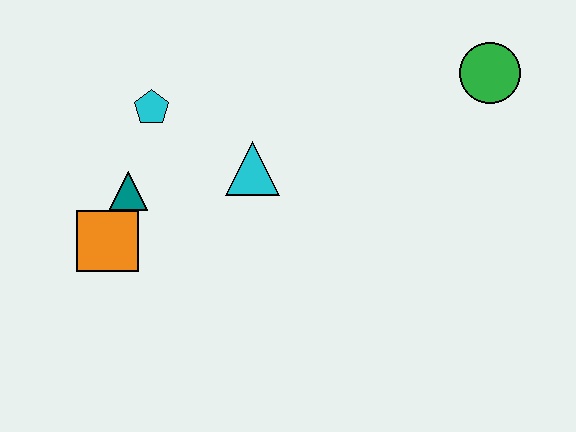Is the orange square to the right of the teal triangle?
No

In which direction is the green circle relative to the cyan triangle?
The green circle is to the right of the cyan triangle.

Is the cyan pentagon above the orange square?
Yes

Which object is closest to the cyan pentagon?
The teal triangle is closest to the cyan pentagon.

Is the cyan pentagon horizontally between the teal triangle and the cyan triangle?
Yes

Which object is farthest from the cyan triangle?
The green circle is farthest from the cyan triangle.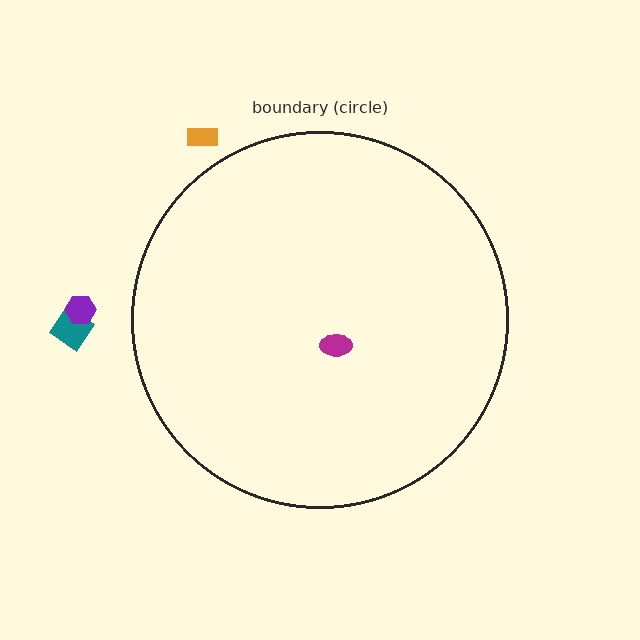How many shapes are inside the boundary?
1 inside, 3 outside.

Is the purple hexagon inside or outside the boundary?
Outside.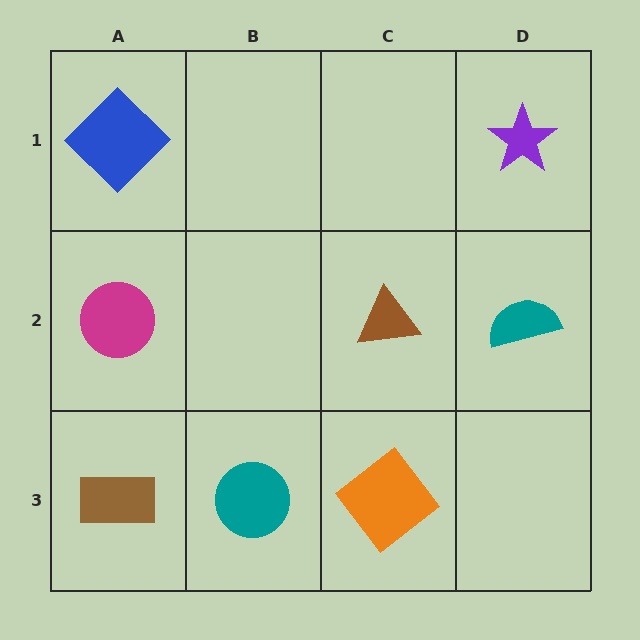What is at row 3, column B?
A teal circle.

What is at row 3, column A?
A brown rectangle.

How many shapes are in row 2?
3 shapes.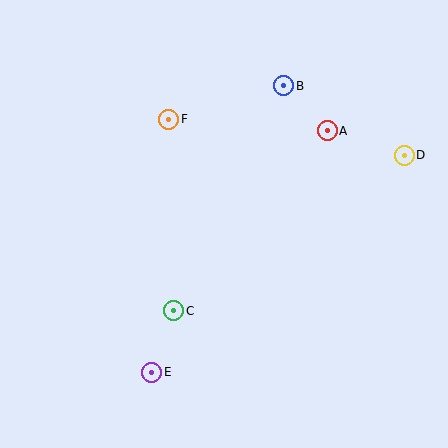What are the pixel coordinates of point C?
Point C is at (174, 311).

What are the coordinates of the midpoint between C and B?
The midpoint between C and B is at (229, 198).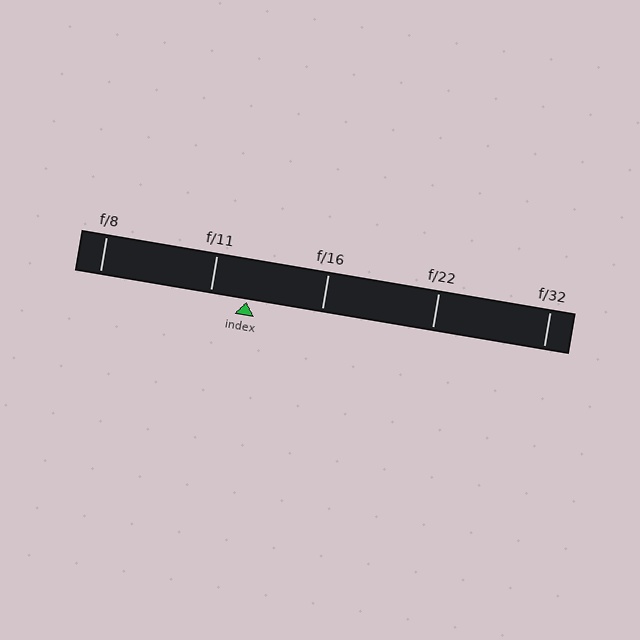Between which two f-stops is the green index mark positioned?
The index mark is between f/11 and f/16.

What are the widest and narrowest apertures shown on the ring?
The widest aperture shown is f/8 and the narrowest is f/32.